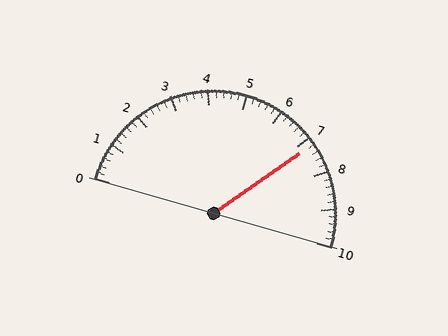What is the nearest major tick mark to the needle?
The nearest major tick mark is 7.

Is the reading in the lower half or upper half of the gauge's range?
The reading is in the upper half of the range (0 to 10).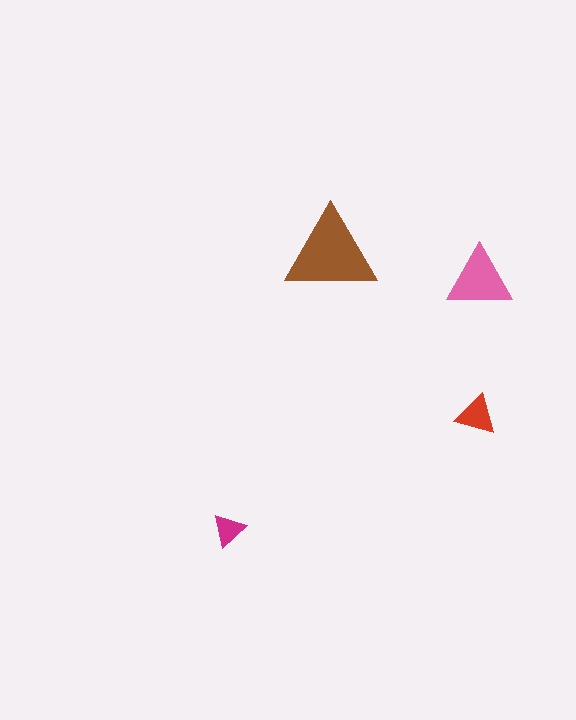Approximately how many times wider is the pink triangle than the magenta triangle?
About 2 times wider.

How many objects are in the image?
There are 4 objects in the image.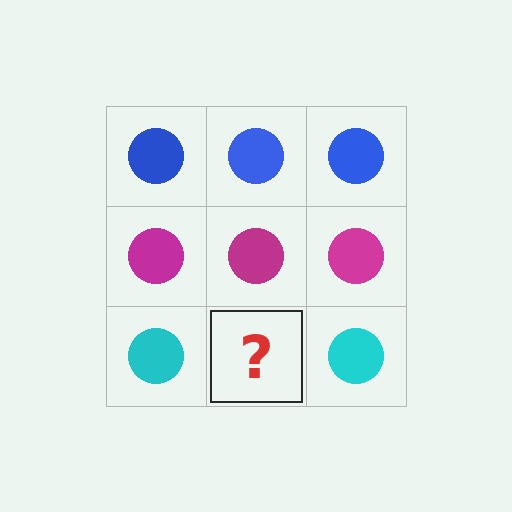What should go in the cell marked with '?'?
The missing cell should contain a cyan circle.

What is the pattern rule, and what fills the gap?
The rule is that each row has a consistent color. The gap should be filled with a cyan circle.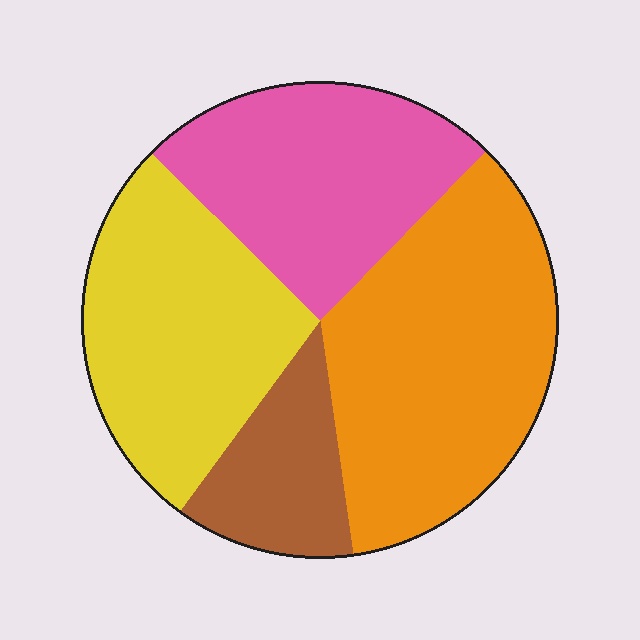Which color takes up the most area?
Orange, at roughly 35%.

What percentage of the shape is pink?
Pink takes up about one quarter (1/4) of the shape.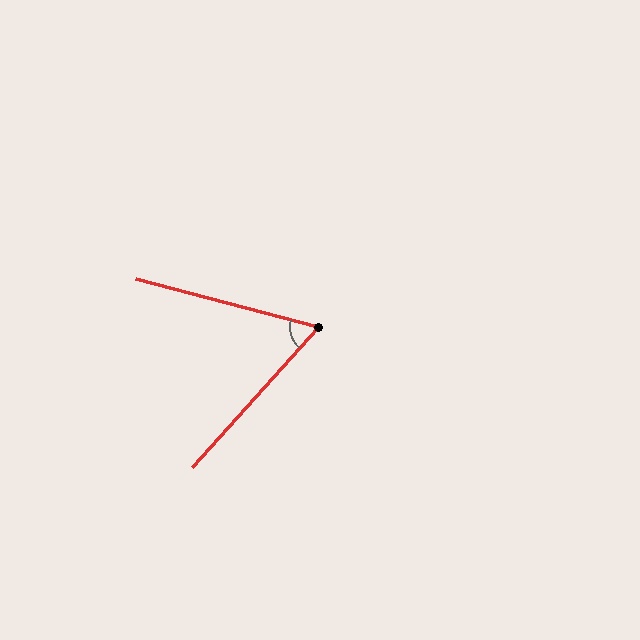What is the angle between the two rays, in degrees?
Approximately 63 degrees.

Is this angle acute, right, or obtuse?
It is acute.